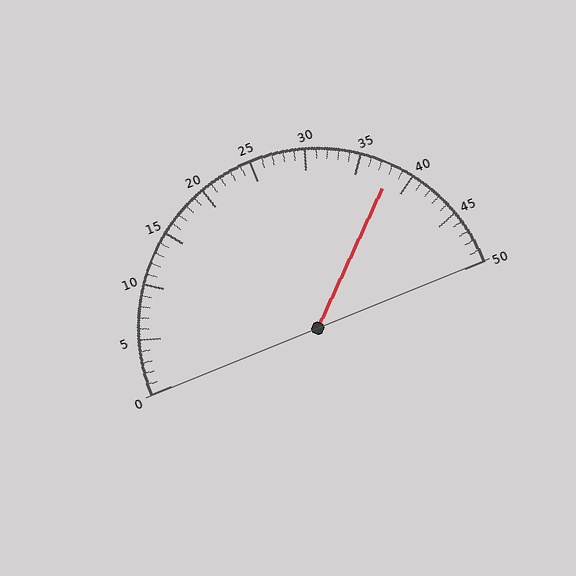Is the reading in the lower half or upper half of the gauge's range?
The reading is in the upper half of the range (0 to 50).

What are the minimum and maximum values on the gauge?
The gauge ranges from 0 to 50.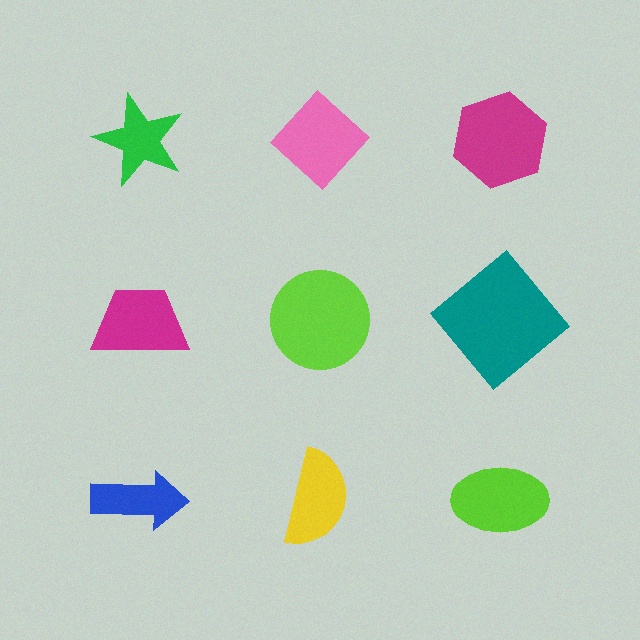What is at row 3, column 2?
A yellow semicircle.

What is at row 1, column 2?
A pink diamond.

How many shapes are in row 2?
3 shapes.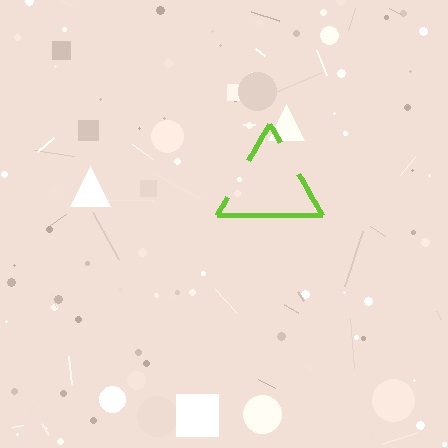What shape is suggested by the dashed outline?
The dashed outline suggests a triangle.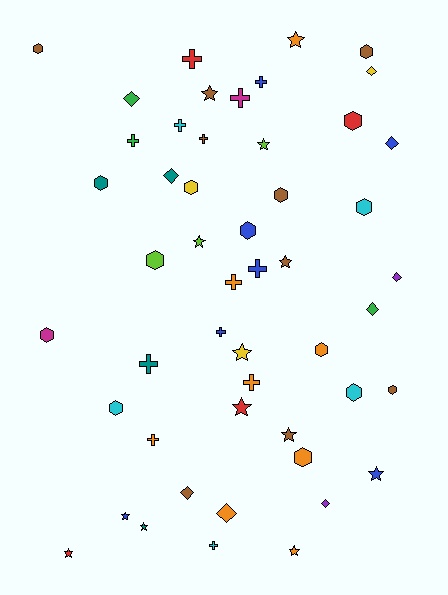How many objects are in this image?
There are 50 objects.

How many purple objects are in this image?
There are 2 purple objects.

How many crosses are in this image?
There are 13 crosses.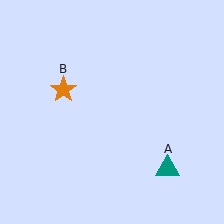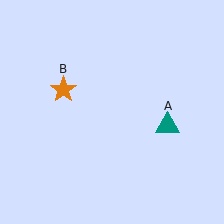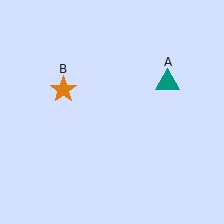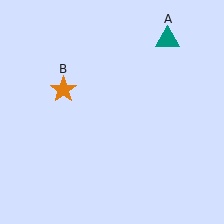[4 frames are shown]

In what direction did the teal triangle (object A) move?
The teal triangle (object A) moved up.